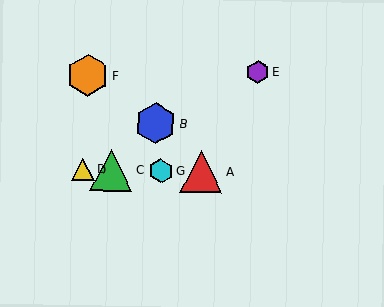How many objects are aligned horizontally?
4 objects (A, C, D, G) are aligned horizontally.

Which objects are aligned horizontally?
Objects A, C, D, G are aligned horizontally.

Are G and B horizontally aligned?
No, G is at y≈171 and B is at y≈123.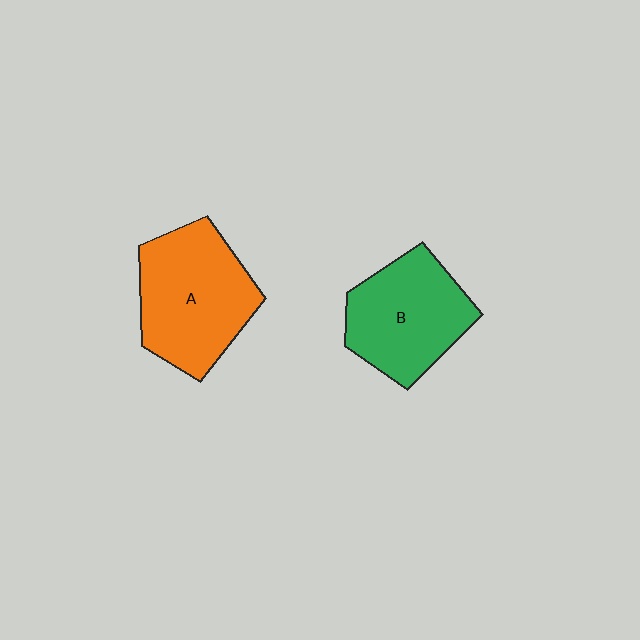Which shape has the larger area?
Shape A (orange).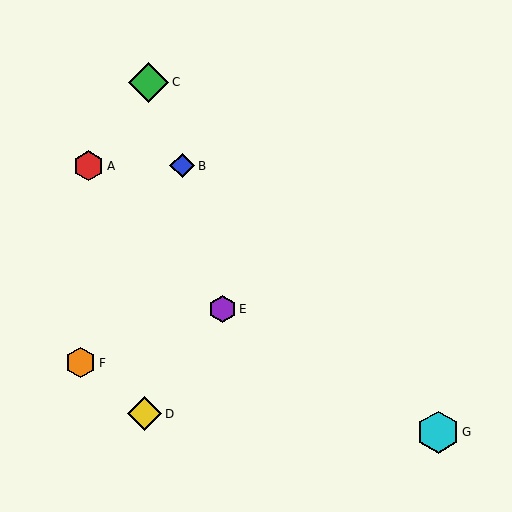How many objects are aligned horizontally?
2 objects (A, B) are aligned horizontally.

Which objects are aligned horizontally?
Objects A, B are aligned horizontally.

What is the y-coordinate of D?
Object D is at y≈414.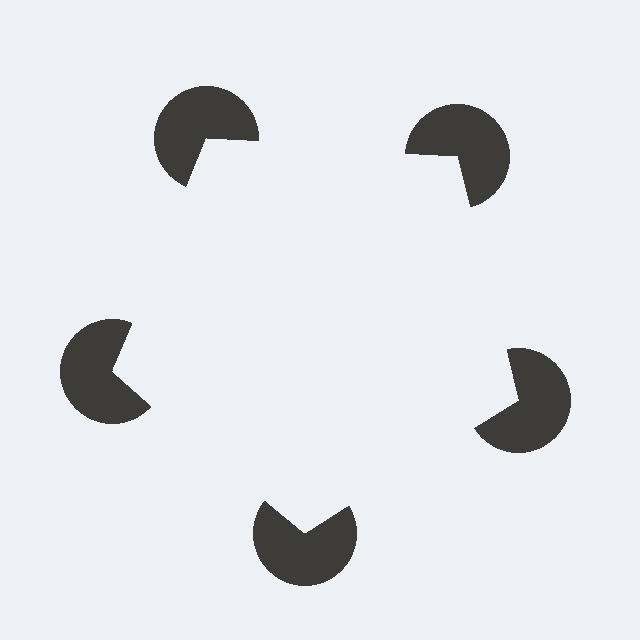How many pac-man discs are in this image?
There are 5 — one at each vertex of the illusory pentagon.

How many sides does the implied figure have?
5 sides.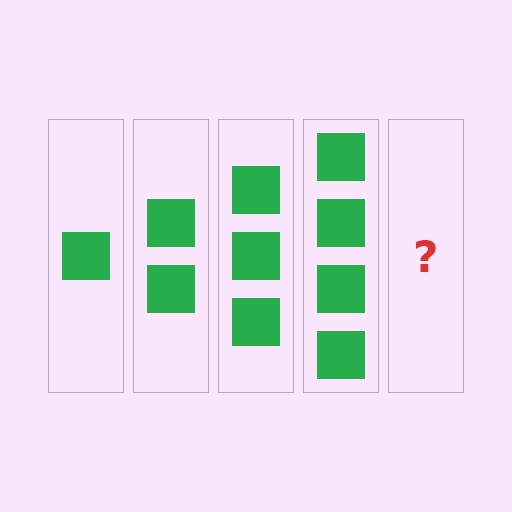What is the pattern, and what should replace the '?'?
The pattern is that each step adds one more square. The '?' should be 5 squares.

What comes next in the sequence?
The next element should be 5 squares.